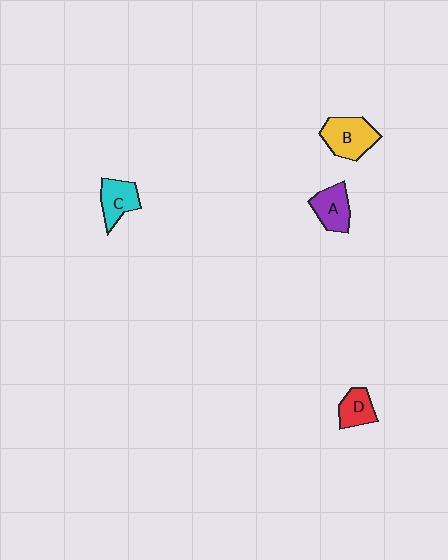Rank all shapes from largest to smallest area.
From largest to smallest: B (yellow), A (purple), C (cyan), D (red).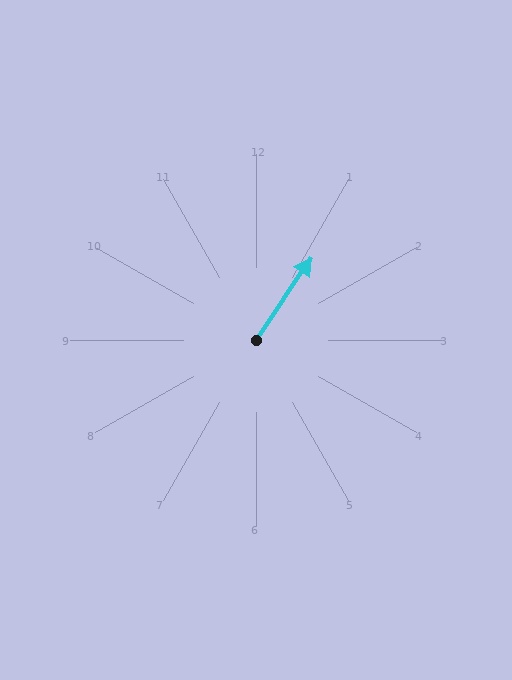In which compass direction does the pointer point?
Northeast.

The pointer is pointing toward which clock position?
Roughly 1 o'clock.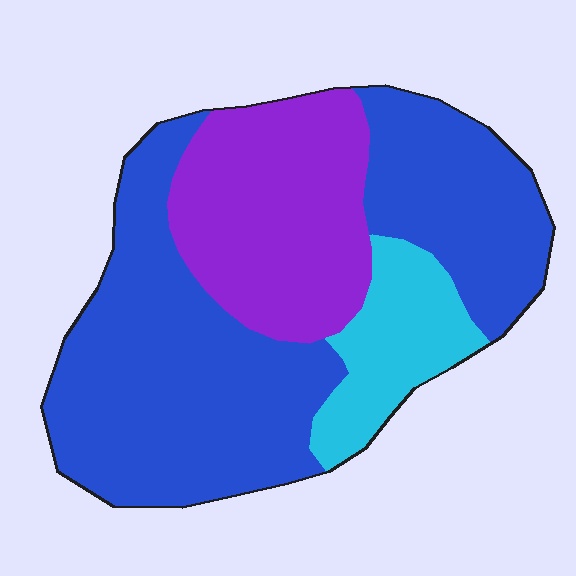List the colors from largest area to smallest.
From largest to smallest: blue, purple, cyan.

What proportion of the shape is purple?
Purple takes up between a sixth and a third of the shape.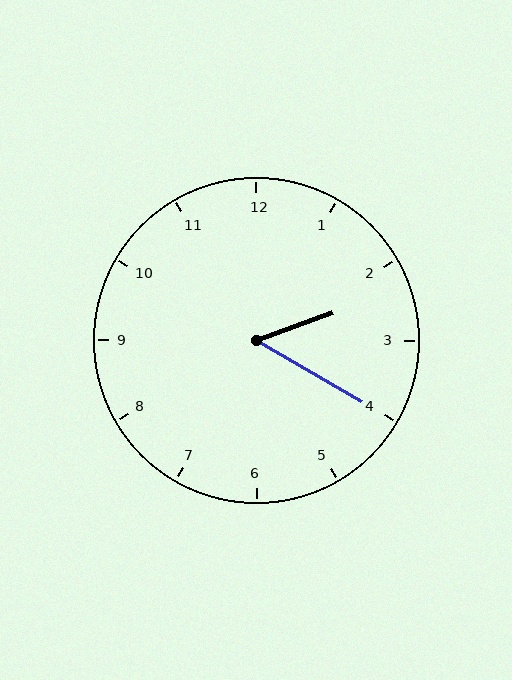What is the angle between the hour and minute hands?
Approximately 50 degrees.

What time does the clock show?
2:20.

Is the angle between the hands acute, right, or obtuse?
It is acute.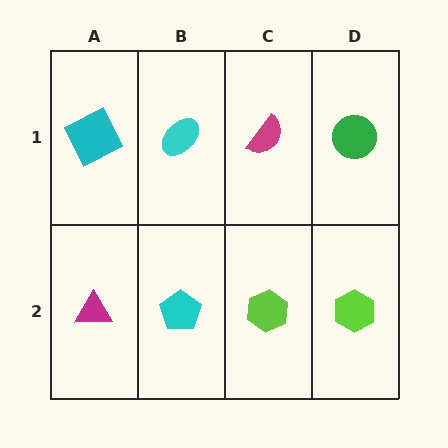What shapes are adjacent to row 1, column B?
A cyan pentagon (row 2, column B), a cyan square (row 1, column A), a magenta semicircle (row 1, column C).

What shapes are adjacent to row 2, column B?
A cyan ellipse (row 1, column B), a magenta triangle (row 2, column A), a lime hexagon (row 2, column C).